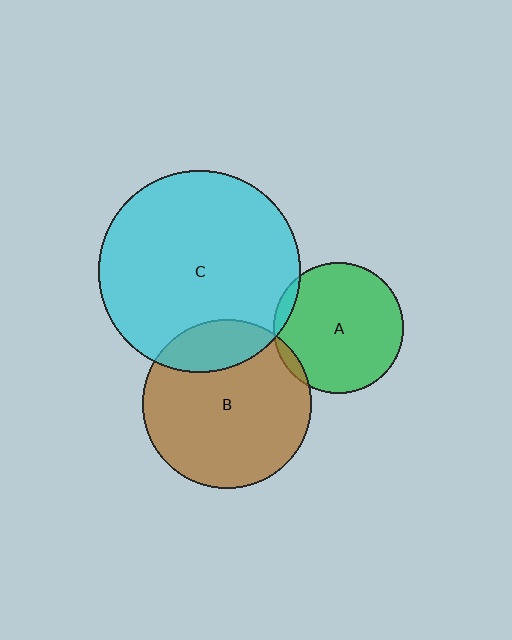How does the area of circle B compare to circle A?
Approximately 1.7 times.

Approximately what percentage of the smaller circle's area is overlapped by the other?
Approximately 5%.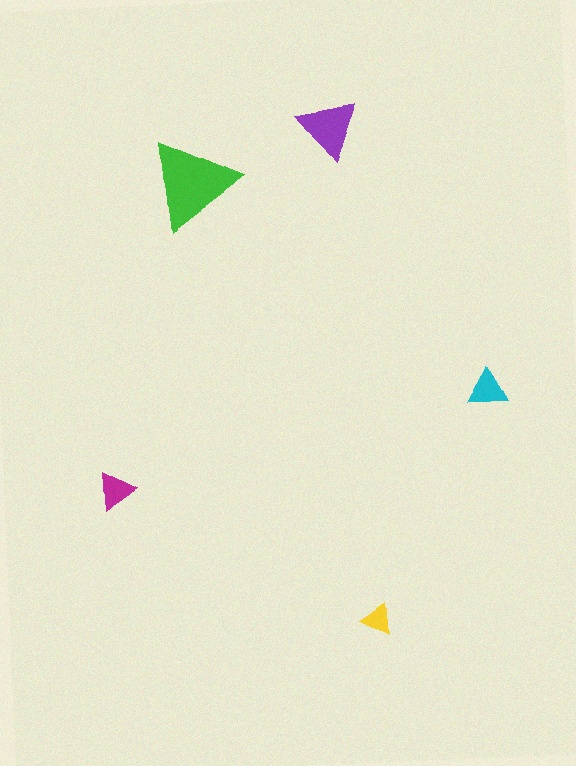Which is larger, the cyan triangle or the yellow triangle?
The cyan one.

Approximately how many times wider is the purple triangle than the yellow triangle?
About 2 times wider.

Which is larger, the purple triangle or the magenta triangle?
The purple one.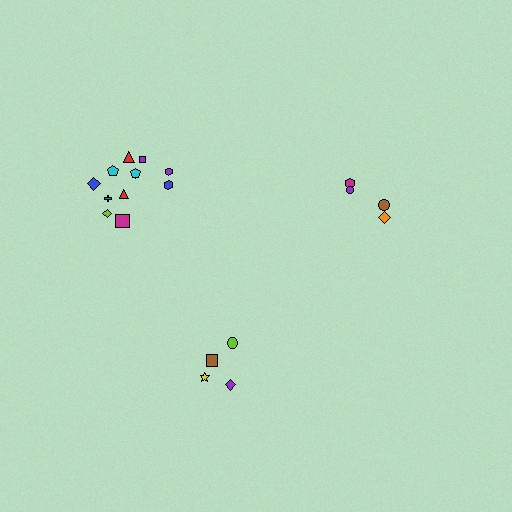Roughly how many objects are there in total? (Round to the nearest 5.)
Roughly 20 objects in total.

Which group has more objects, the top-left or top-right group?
The top-left group.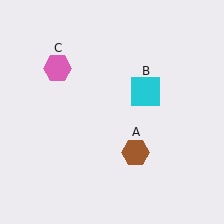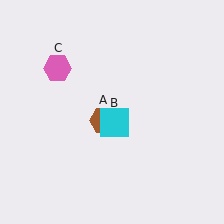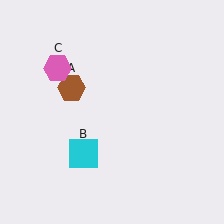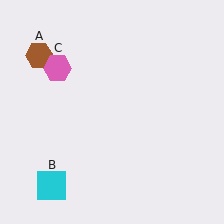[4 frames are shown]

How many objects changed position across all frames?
2 objects changed position: brown hexagon (object A), cyan square (object B).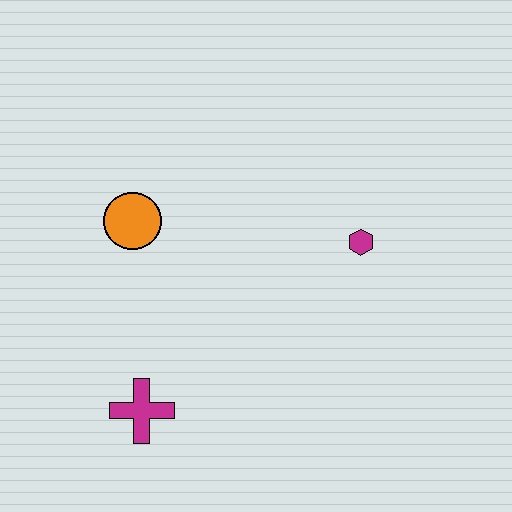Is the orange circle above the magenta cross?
Yes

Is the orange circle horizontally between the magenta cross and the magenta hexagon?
No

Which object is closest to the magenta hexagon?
The orange circle is closest to the magenta hexagon.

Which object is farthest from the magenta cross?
The magenta hexagon is farthest from the magenta cross.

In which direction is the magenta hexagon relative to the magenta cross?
The magenta hexagon is to the right of the magenta cross.